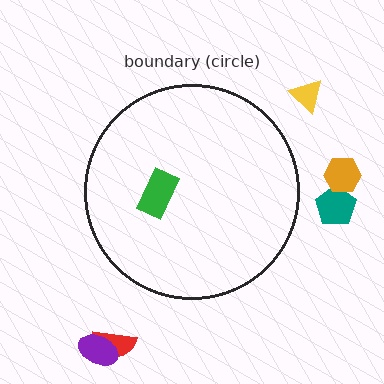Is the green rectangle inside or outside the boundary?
Inside.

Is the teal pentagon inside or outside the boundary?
Outside.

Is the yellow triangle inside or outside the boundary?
Outside.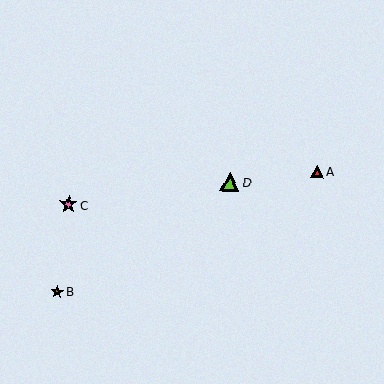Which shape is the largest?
The lime triangle (labeled D) is the largest.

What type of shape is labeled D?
Shape D is a lime triangle.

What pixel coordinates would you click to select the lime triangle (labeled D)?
Click at (230, 182) to select the lime triangle D.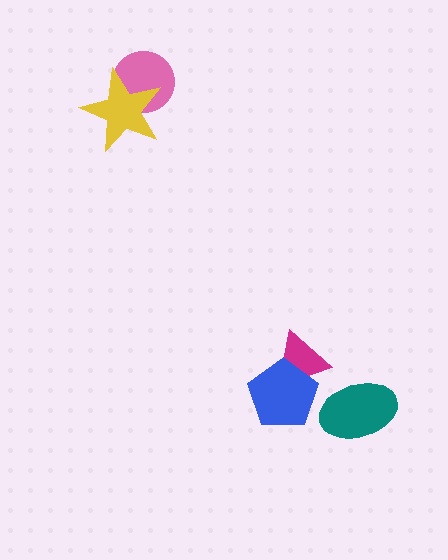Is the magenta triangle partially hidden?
Yes, it is partially covered by another shape.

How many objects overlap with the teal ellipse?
0 objects overlap with the teal ellipse.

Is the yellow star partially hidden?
No, no other shape covers it.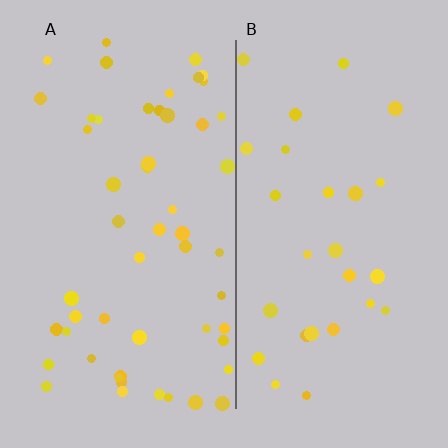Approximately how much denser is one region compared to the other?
Approximately 1.9× — region A over region B.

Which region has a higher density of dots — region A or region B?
A (the left).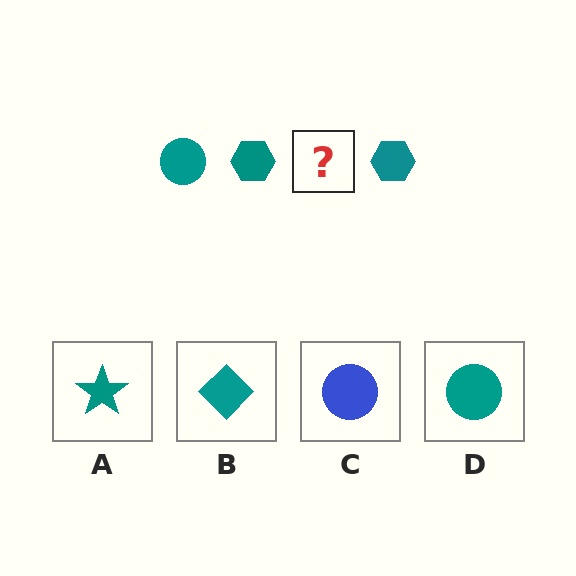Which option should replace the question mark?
Option D.